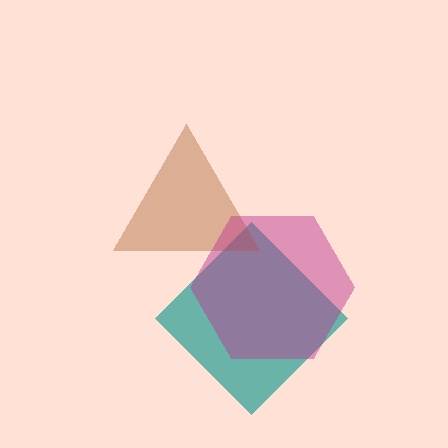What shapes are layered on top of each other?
The layered shapes are: a teal diamond, a brown triangle, a magenta hexagon.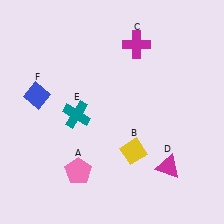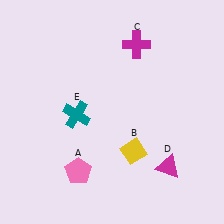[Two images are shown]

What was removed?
The blue diamond (F) was removed in Image 2.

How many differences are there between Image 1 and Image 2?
There is 1 difference between the two images.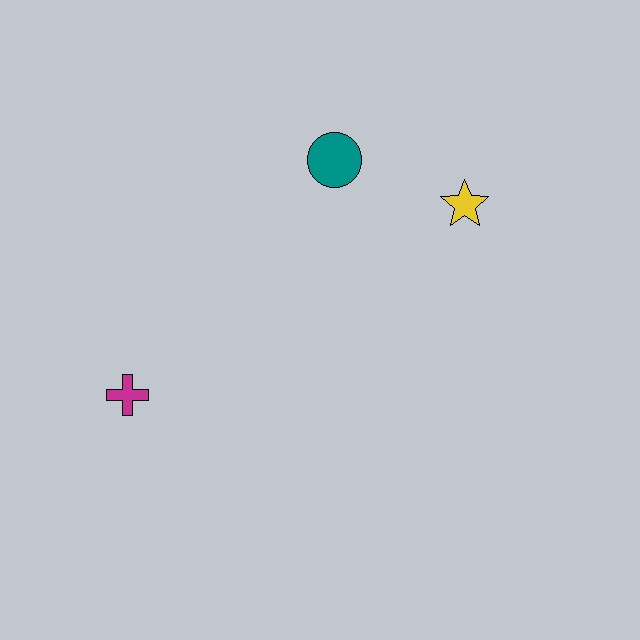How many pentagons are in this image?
There are no pentagons.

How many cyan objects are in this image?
There are no cyan objects.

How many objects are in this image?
There are 3 objects.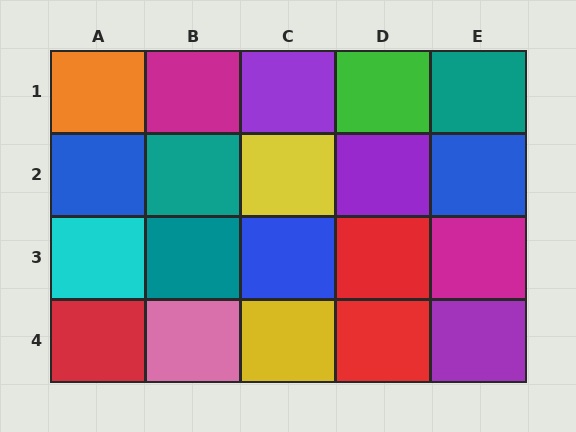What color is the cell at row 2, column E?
Blue.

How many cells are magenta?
2 cells are magenta.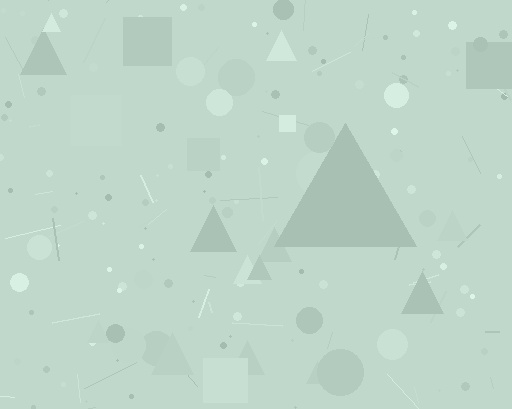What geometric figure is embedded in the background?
A triangle is embedded in the background.